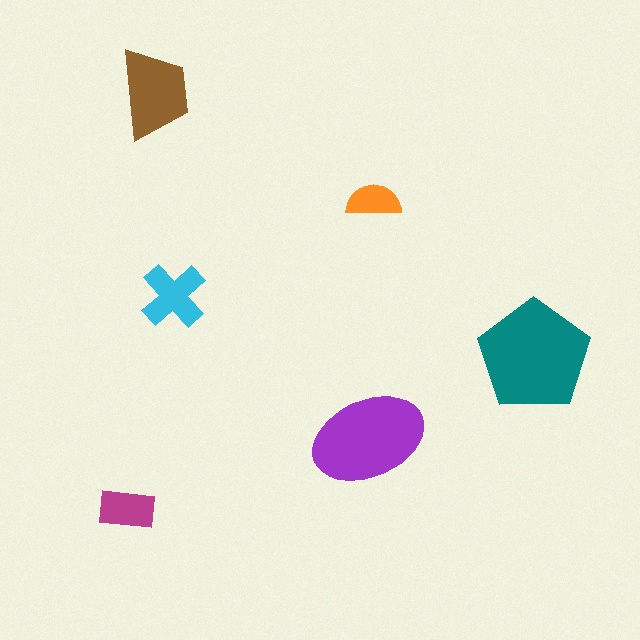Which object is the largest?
The teal pentagon.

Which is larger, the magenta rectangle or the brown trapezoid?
The brown trapezoid.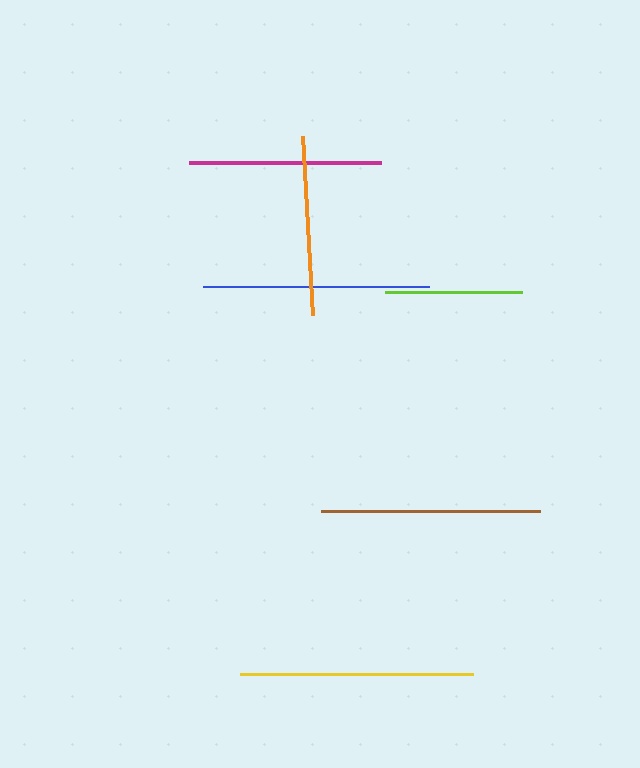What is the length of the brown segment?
The brown segment is approximately 220 pixels long.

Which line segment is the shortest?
The lime line is the shortest at approximately 136 pixels.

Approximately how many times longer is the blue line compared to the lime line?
The blue line is approximately 1.7 times the length of the lime line.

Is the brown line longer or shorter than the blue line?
The blue line is longer than the brown line.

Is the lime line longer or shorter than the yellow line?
The yellow line is longer than the lime line.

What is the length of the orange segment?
The orange segment is approximately 179 pixels long.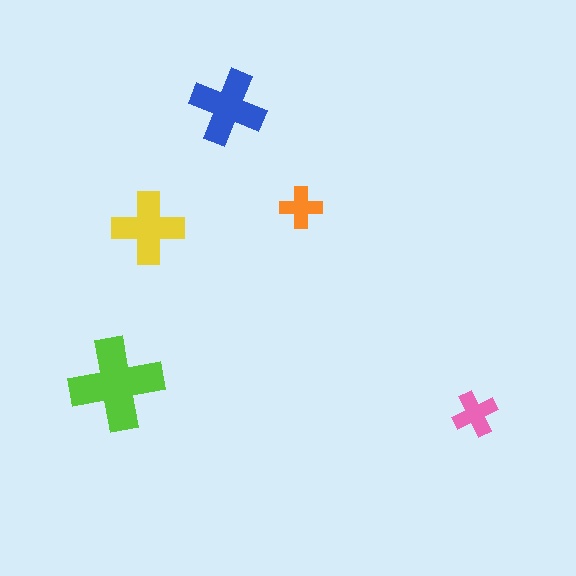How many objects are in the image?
There are 5 objects in the image.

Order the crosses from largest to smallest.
the lime one, the blue one, the yellow one, the pink one, the orange one.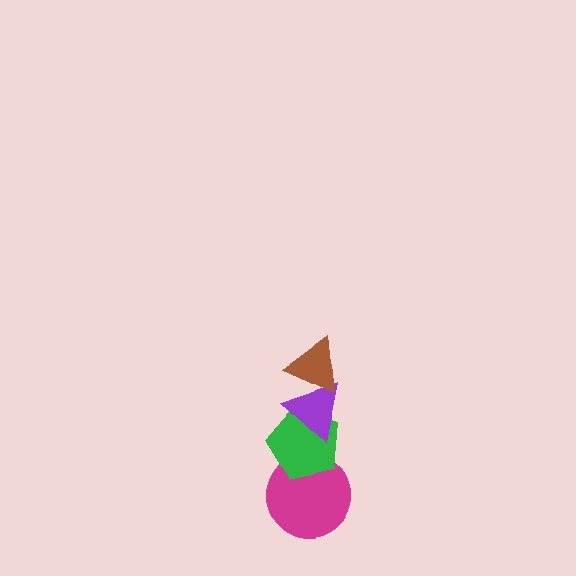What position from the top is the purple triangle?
The purple triangle is 2nd from the top.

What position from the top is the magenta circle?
The magenta circle is 4th from the top.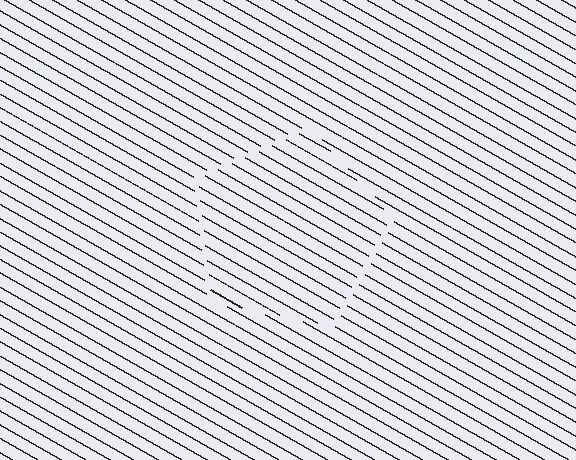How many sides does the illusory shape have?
5 sides — the line-ends trace a pentagon.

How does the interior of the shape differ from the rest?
The interior of the shape contains the same grating, shifted by half a period — the contour is defined by the phase discontinuity where line-ends from the inner and outer gratings abut.